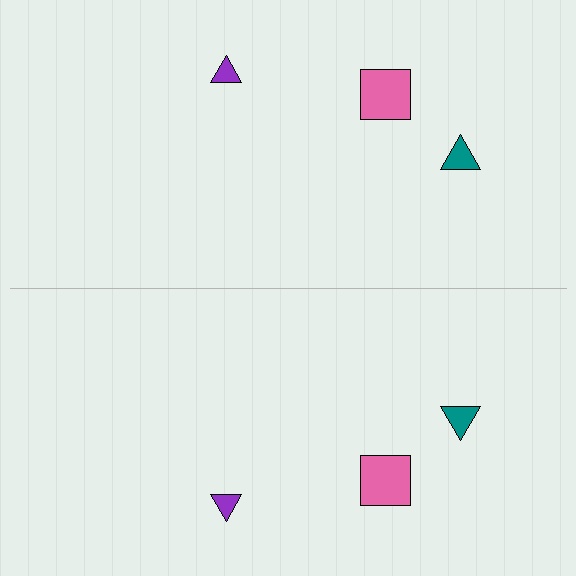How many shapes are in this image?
There are 6 shapes in this image.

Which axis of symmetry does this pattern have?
The pattern has a horizontal axis of symmetry running through the center of the image.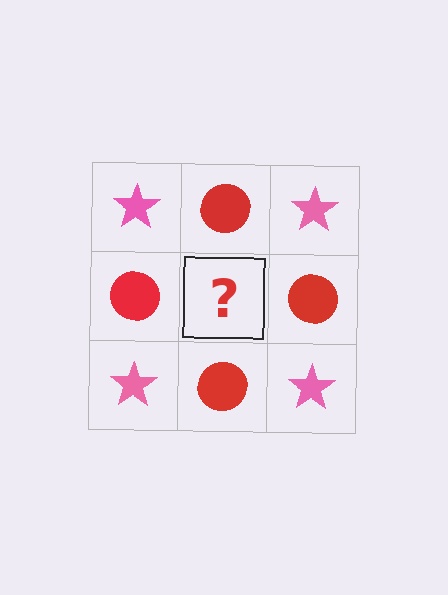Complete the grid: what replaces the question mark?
The question mark should be replaced with a pink star.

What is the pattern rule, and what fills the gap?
The rule is that it alternates pink star and red circle in a checkerboard pattern. The gap should be filled with a pink star.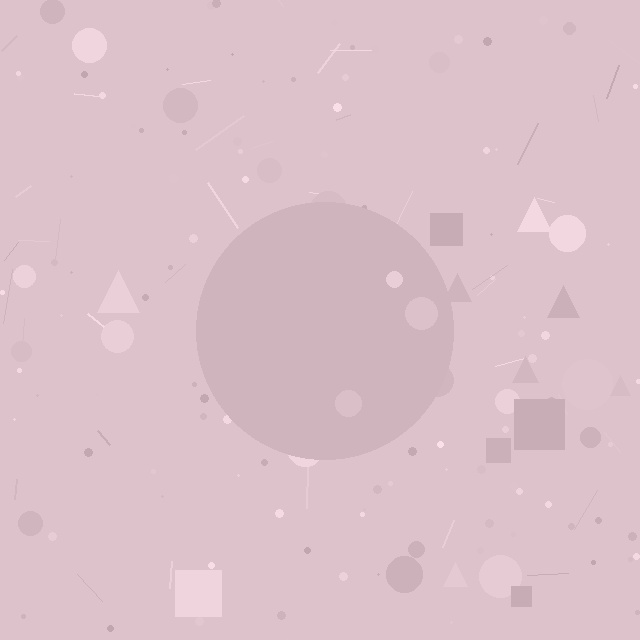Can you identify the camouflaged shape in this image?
The camouflaged shape is a circle.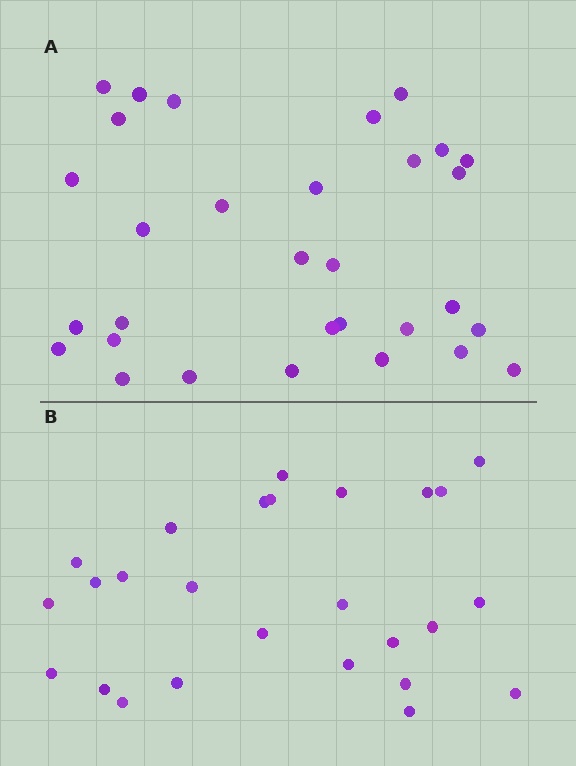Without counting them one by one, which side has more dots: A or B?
Region A (the top region) has more dots.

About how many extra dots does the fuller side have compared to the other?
Region A has about 5 more dots than region B.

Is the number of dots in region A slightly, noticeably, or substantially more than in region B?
Region A has only slightly more — the two regions are fairly close. The ratio is roughly 1.2 to 1.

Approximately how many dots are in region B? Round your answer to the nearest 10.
About 30 dots. (The exact count is 26, which rounds to 30.)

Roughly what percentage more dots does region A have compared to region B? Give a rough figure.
About 20% more.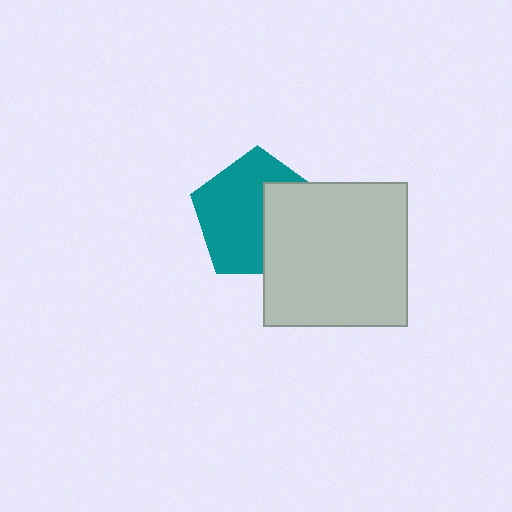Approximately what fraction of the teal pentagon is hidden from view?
Roughly 38% of the teal pentagon is hidden behind the light gray square.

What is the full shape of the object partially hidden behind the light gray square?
The partially hidden object is a teal pentagon.